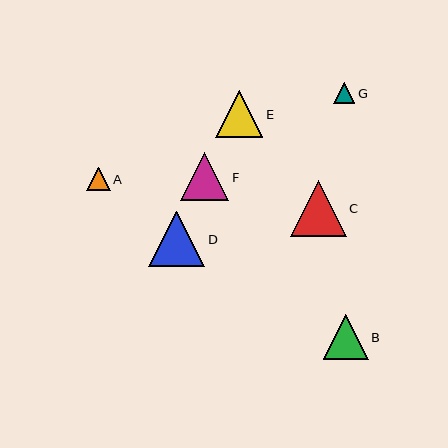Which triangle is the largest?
Triangle C is the largest with a size of approximately 56 pixels.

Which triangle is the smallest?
Triangle G is the smallest with a size of approximately 21 pixels.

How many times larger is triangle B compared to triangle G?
Triangle B is approximately 2.1 times the size of triangle G.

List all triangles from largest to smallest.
From largest to smallest: C, D, F, E, B, A, G.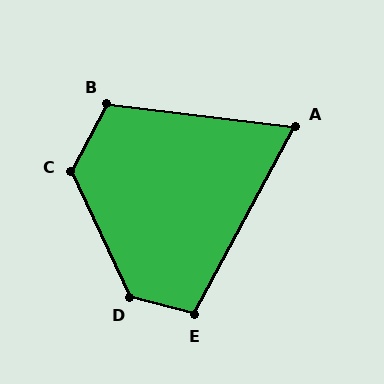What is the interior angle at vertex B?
Approximately 111 degrees (obtuse).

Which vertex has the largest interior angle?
D, at approximately 130 degrees.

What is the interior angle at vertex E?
Approximately 103 degrees (obtuse).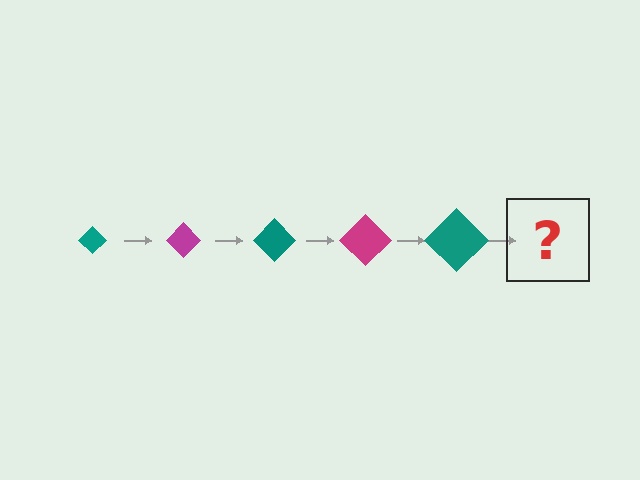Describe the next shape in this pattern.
It should be a magenta diamond, larger than the previous one.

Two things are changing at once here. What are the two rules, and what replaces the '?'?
The two rules are that the diamond grows larger each step and the color cycles through teal and magenta. The '?' should be a magenta diamond, larger than the previous one.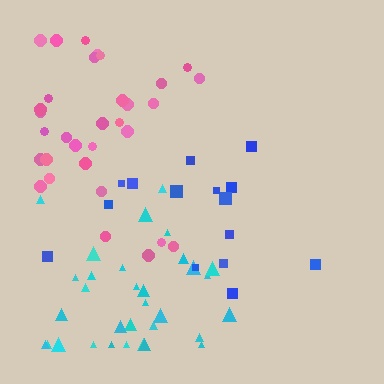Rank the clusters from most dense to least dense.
cyan, pink, blue.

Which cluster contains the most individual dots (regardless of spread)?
Cyan (32).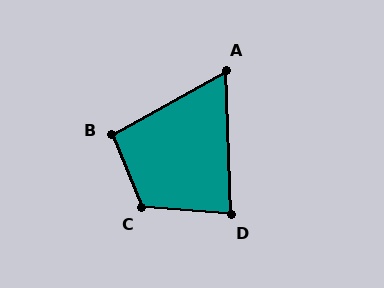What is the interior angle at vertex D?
Approximately 83 degrees (acute).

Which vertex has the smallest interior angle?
A, at approximately 63 degrees.